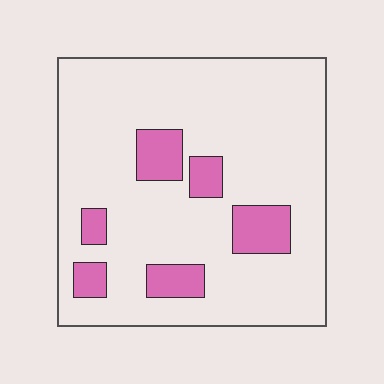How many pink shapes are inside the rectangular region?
6.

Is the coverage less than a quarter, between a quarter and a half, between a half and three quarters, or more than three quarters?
Less than a quarter.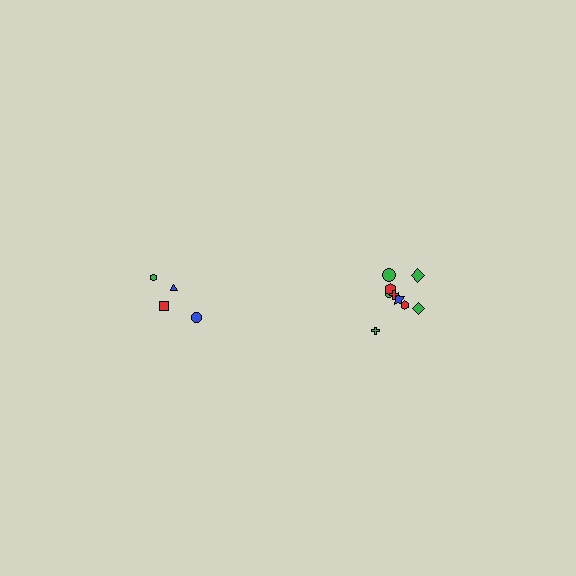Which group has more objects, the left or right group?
The right group.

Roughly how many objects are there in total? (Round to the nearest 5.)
Roughly 15 objects in total.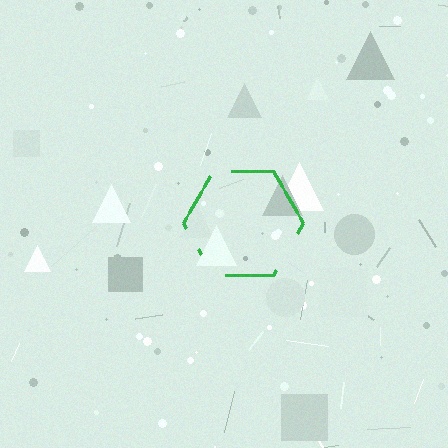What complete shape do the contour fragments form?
The contour fragments form a hexagon.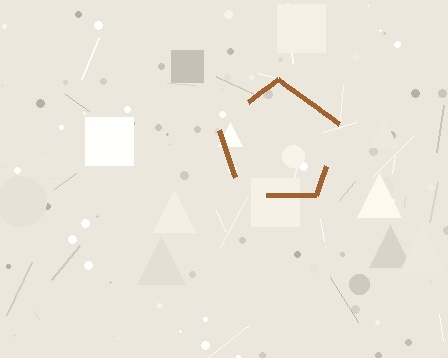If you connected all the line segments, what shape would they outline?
They would outline a pentagon.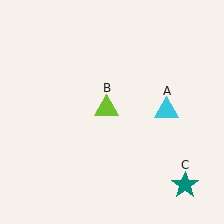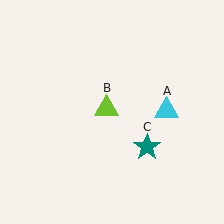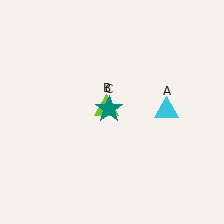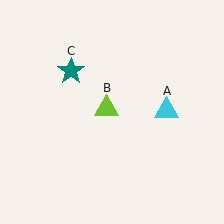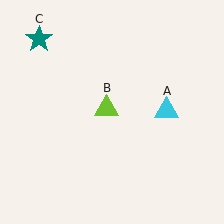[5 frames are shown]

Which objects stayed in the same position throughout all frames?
Cyan triangle (object A) and lime triangle (object B) remained stationary.